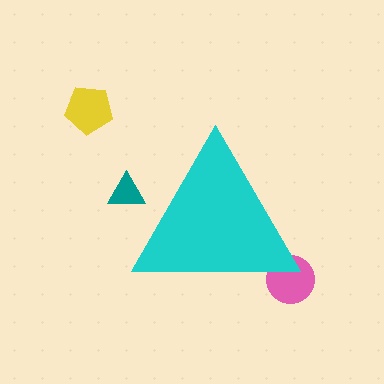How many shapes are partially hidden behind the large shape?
2 shapes are partially hidden.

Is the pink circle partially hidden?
Yes, the pink circle is partially hidden behind the cyan triangle.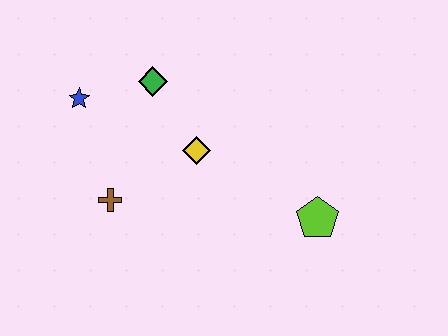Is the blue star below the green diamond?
Yes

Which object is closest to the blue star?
The green diamond is closest to the blue star.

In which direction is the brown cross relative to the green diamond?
The brown cross is below the green diamond.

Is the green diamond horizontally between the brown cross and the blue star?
No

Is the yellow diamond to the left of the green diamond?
No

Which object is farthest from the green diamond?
The lime pentagon is farthest from the green diamond.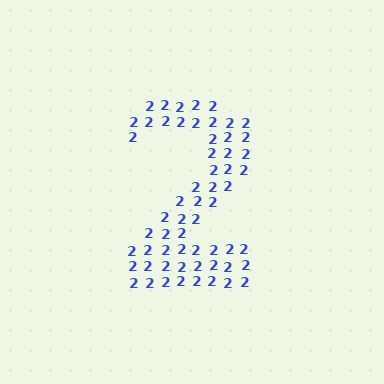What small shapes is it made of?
It is made of small digit 2's.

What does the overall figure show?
The overall figure shows the digit 2.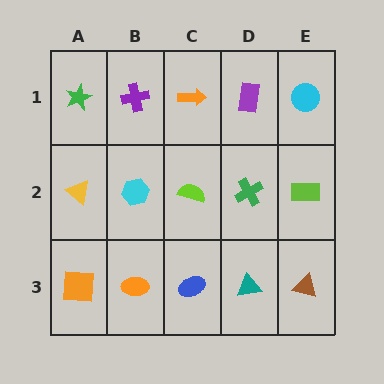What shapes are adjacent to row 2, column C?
An orange arrow (row 1, column C), a blue ellipse (row 3, column C), a cyan hexagon (row 2, column B), a green cross (row 2, column D).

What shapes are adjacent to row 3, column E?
A lime rectangle (row 2, column E), a teal triangle (row 3, column D).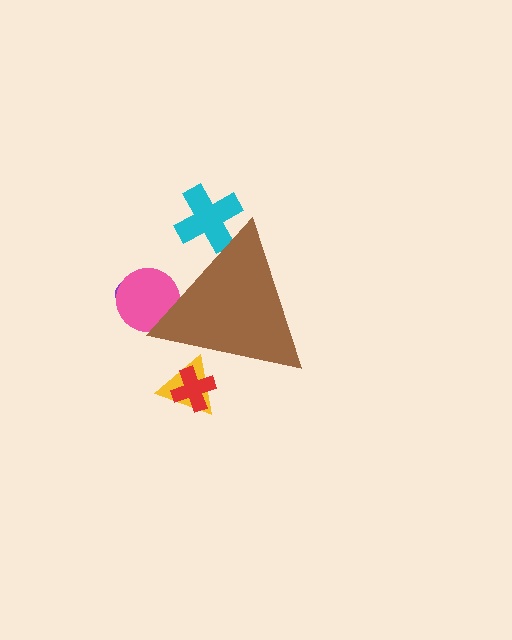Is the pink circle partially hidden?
Yes, the pink circle is partially hidden behind the brown triangle.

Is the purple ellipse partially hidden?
Yes, the purple ellipse is partially hidden behind the brown triangle.